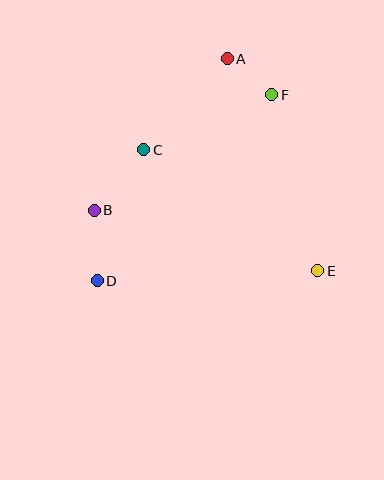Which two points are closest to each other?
Points A and F are closest to each other.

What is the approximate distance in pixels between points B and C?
The distance between B and C is approximately 78 pixels.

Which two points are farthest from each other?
Points A and D are farthest from each other.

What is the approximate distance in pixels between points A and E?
The distance between A and E is approximately 231 pixels.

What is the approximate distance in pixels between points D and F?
The distance between D and F is approximately 255 pixels.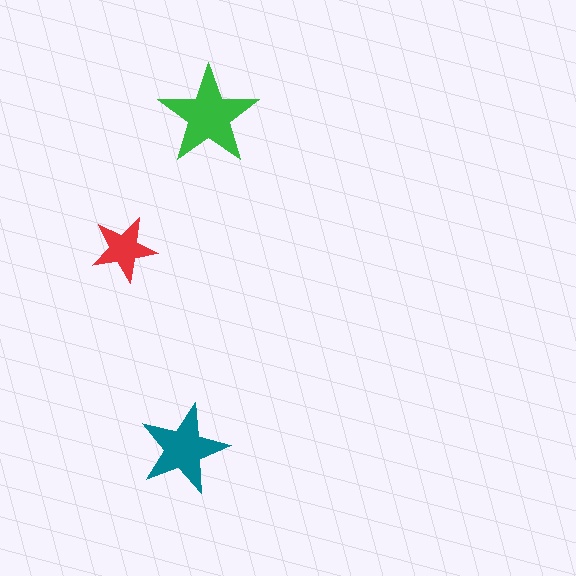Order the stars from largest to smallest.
the green one, the teal one, the red one.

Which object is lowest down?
The teal star is bottommost.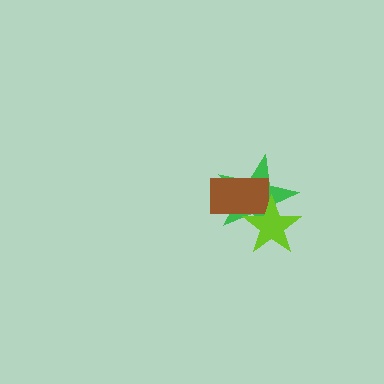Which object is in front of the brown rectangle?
The lime star is in front of the brown rectangle.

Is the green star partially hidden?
Yes, it is partially covered by another shape.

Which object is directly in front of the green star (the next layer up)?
The brown rectangle is directly in front of the green star.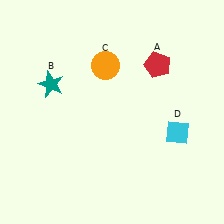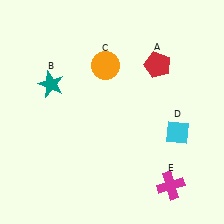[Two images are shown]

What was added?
A magenta cross (E) was added in Image 2.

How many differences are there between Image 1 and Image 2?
There is 1 difference between the two images.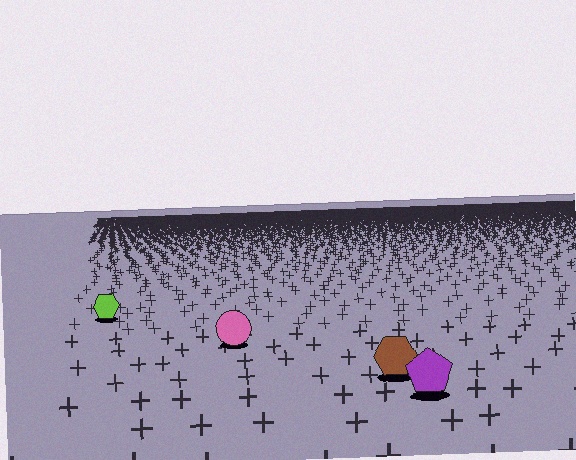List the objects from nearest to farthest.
From nearest to farthest: the purple pentagon, the brown hexagon, the pink circle, the lime hexagon.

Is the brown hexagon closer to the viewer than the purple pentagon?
No. The purple pentagon is closer — you can tell from the texture gradient: the ground texture is coarser near it.